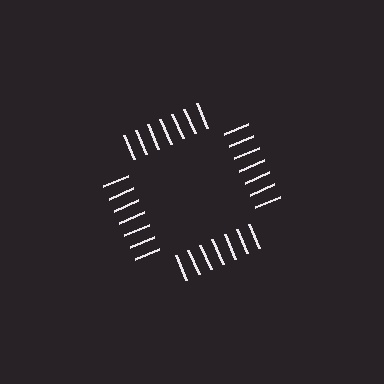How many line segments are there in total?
28 — 7 along each of the 4 edges.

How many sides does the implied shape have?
4 sides — the line-ends trace a square.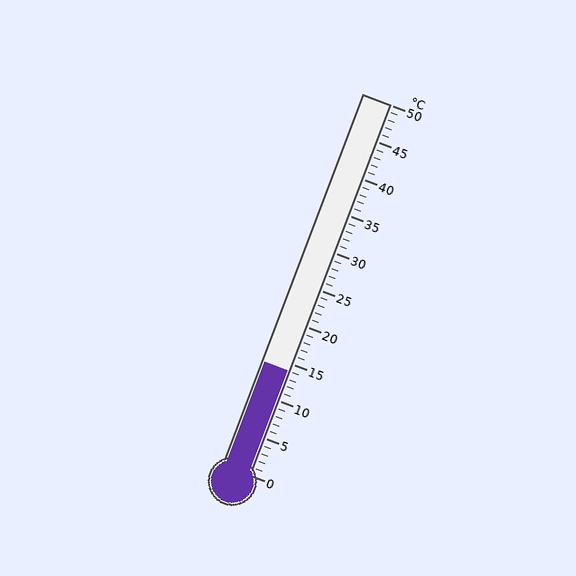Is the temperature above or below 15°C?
The temperature is below 15°C.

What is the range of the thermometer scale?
The thermometer scale ranges from 0°C to 50°C.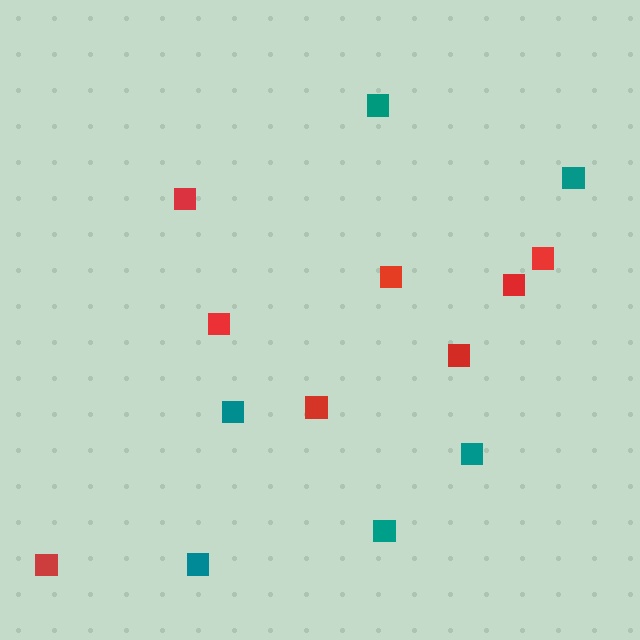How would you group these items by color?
There are 2 groups: one group of teal squares (6) and one group of red squares (8).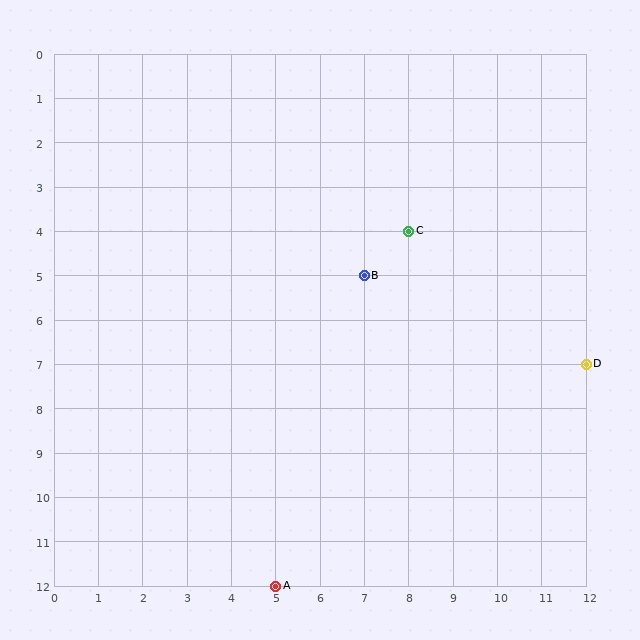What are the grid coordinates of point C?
Point C is at grid coordinates (8, 4).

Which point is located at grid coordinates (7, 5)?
Point B is at (7, 5).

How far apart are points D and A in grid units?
Points D and A are 7 columns and 5 rows apart (about 8.6 grid units diagonally).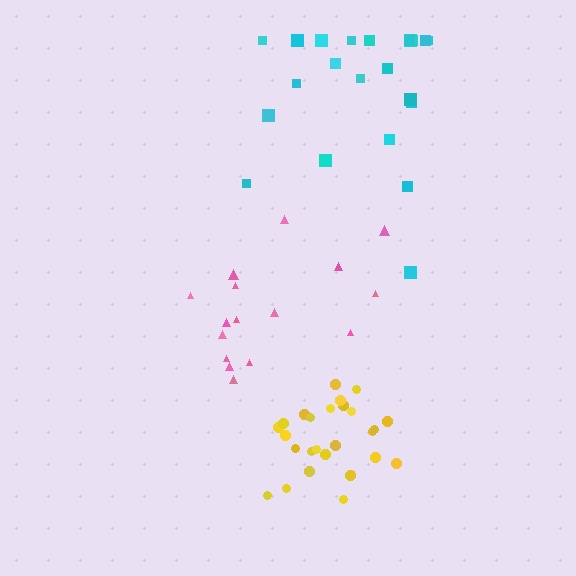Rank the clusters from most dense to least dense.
yellow, pink, cyan.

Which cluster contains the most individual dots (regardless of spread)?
Yellow (27).